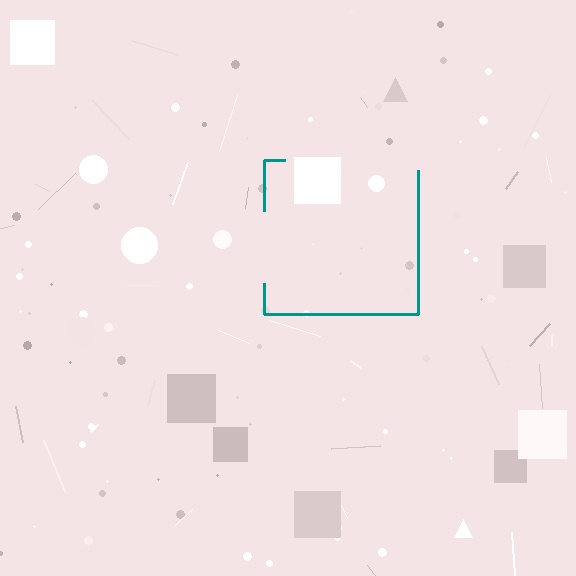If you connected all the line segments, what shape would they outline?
They would outline a square.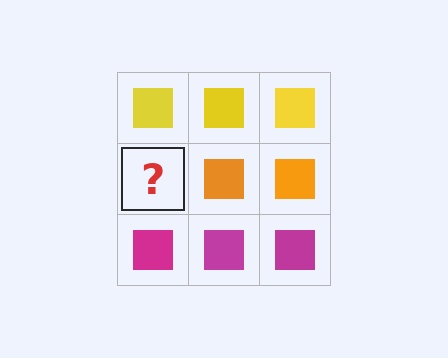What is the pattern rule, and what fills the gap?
The rule is that each row has a consistent color. The gap should be filled with an orange square.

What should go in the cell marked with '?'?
The missing cell should contain an orange square.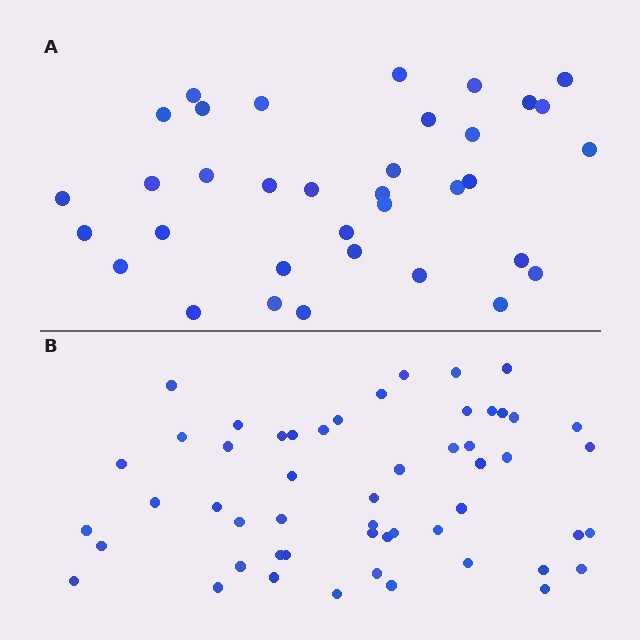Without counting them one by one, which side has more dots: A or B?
Region B (the bottom region) has more dots.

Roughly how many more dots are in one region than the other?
Region B has approximately 20 more dots than region A.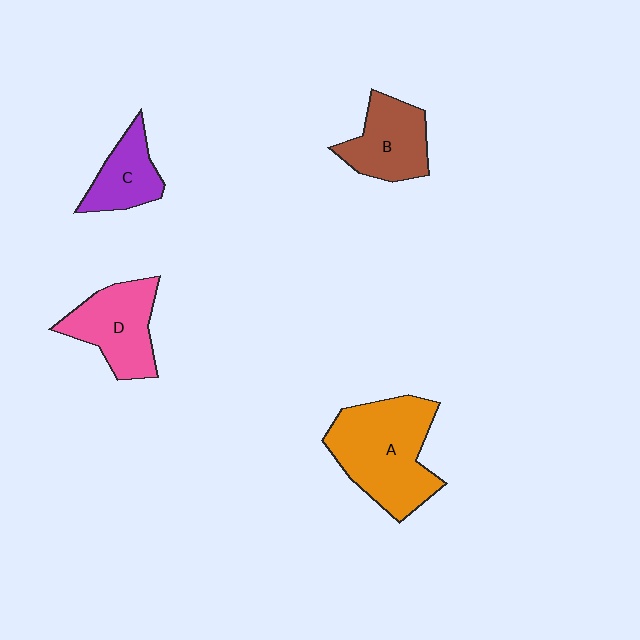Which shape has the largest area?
Shape A (orange).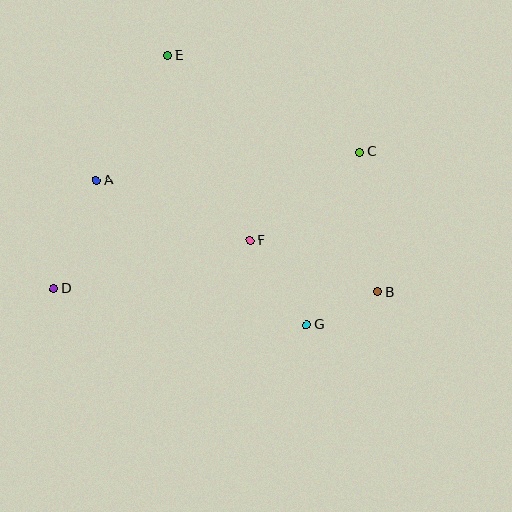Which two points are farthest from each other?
Points C and D are farthest from each other.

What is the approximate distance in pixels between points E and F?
The distance between E and F is approximately 202 pixels.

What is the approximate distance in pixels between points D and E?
The distance between D and E is approximately 259 pixels.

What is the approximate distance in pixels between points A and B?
The distance between A and B is approximately 303 pixels.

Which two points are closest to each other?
Points B and G are closest to each other.